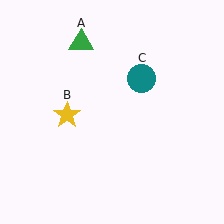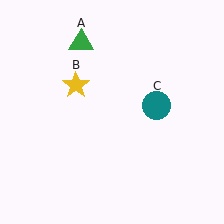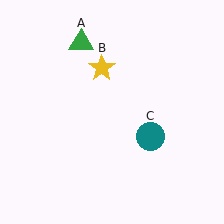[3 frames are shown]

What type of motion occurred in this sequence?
The yellow star (object B), teal circle (object C) rotated clockwise around the center of the scene.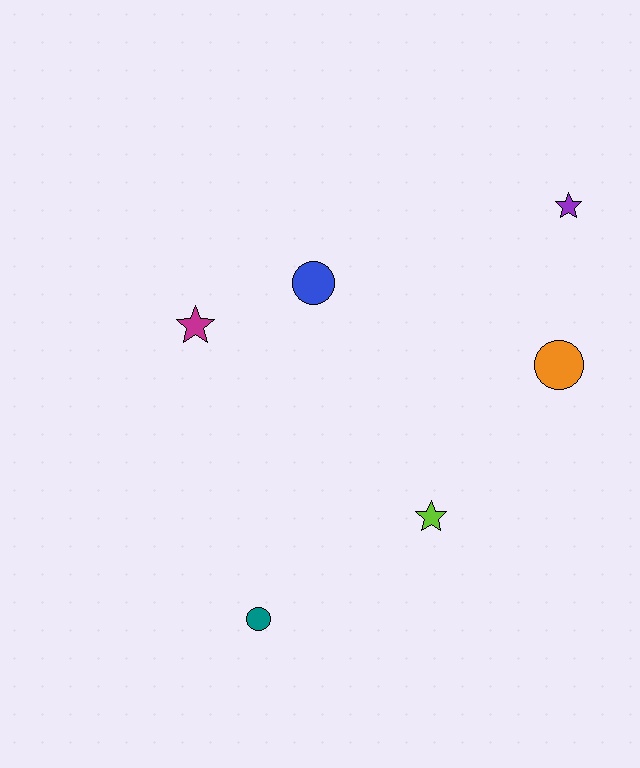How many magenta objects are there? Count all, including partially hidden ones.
There is 1 magenta object.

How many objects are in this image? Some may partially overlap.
There are 6 objects.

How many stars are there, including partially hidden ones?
There are 3 stars.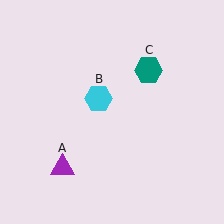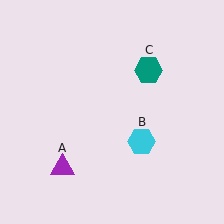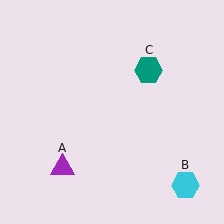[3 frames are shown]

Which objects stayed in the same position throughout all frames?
Purple triangle (object A) and teal hexagon (object C) remained stationary.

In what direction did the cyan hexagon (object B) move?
The cyan hexagon (object B) moved down and to the right.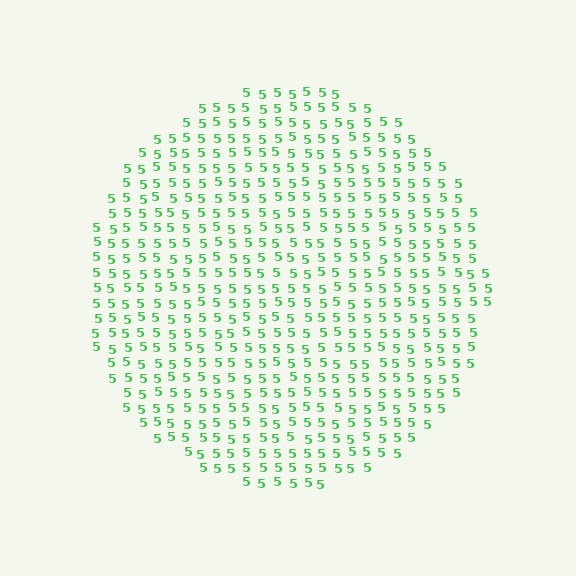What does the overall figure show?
The overall figure shows a circle.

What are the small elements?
The small elements are digit 5's.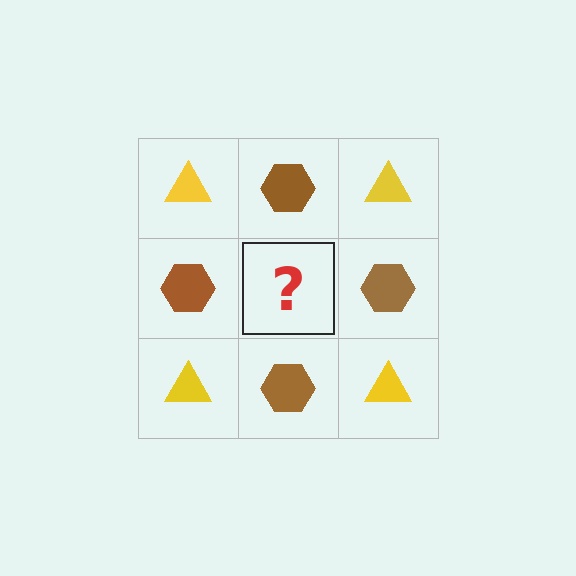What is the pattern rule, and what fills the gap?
The rule is that it alternates yellow triangle and brown hexagon in a checkerboard pattern. The gap should be filled with a yellow triangle.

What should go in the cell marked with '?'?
The missing cell should contain a yellow triangle.